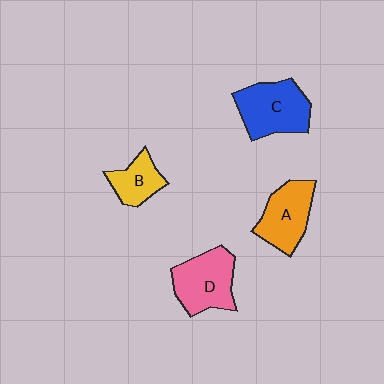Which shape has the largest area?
Shape C (blue).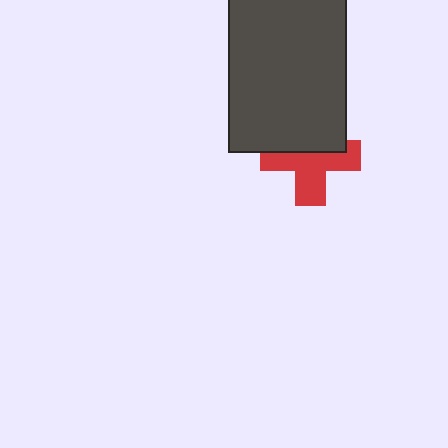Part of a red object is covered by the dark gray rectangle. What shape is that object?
It is a cross.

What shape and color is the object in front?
The object in front is a dark gray rectangle.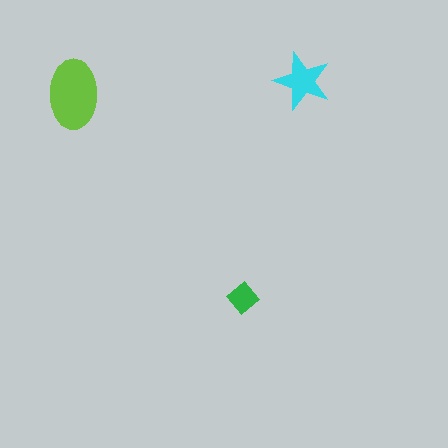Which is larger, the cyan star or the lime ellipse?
The lime ellipse.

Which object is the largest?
The lime ellipse.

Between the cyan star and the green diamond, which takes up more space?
The cyan star.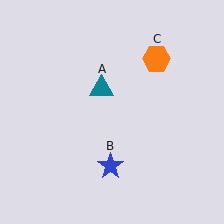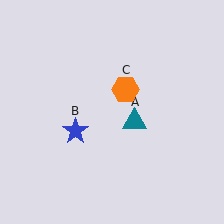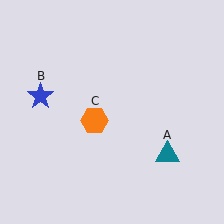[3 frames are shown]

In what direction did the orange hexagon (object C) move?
The orange hexagon (object C) moved down and to the left.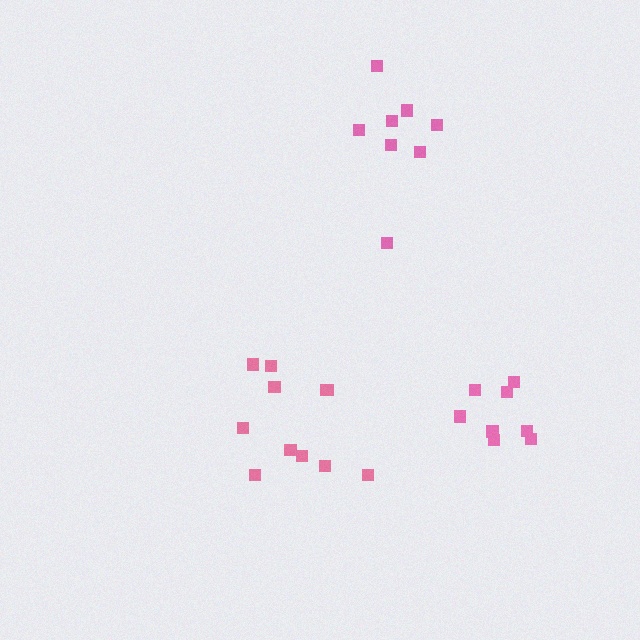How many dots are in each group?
Group 1: 8 dots, Group 2: 11 dots, Group 3: 8 dots (27 total).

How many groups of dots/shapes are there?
There are 3 groups.